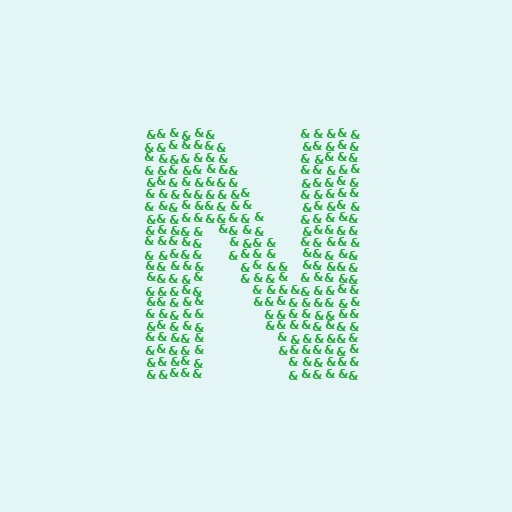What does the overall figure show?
The overall figure shows the letter N.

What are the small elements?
The small elements are ampersands.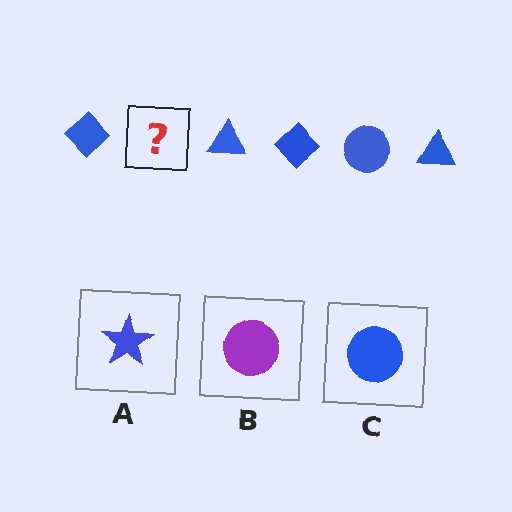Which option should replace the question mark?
Option C.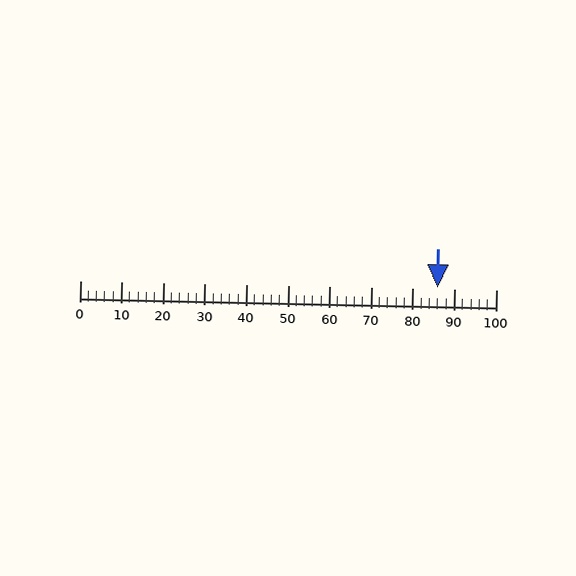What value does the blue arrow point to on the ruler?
The blue arrow points to approximately 86.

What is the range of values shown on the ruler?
The ruler shows values from 0 to 100.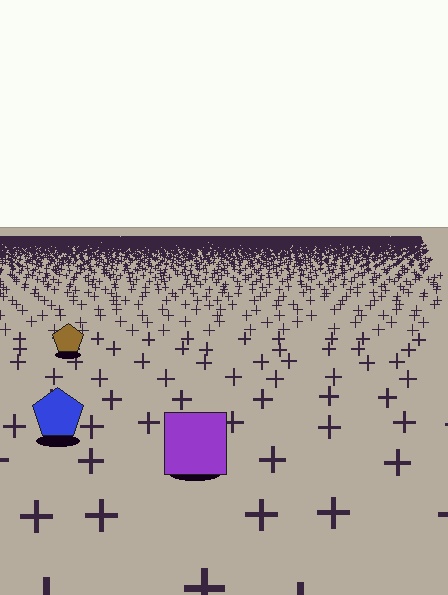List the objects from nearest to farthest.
From nearest to farthest: the purple square, the blue pentagon, the brown pentagon.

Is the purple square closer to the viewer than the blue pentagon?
Yes. The purple square is closer — you can tell from the texture gradient: the ground texture is coarser near it.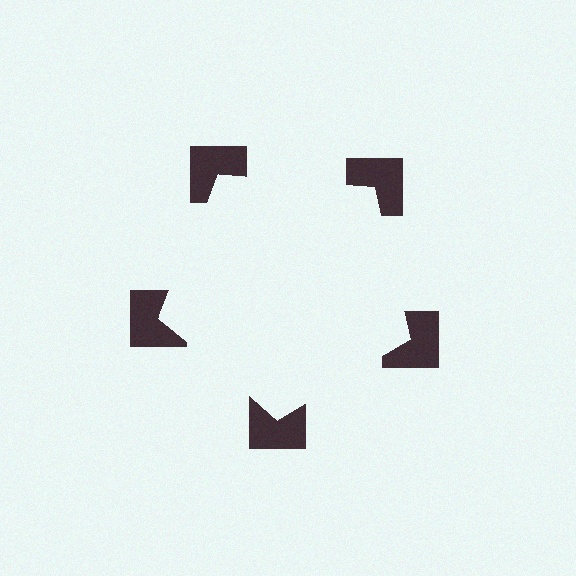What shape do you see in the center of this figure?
An illusory pentagon — its edges are inferred from the aligned wedge cuts in the notched squares, not physically drawn.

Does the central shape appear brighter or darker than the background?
It typically appears slightly brighter than the background, even though no actual brightness change is drawn.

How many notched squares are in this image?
There are 5 — one at each vertex of the illusory pentagon.